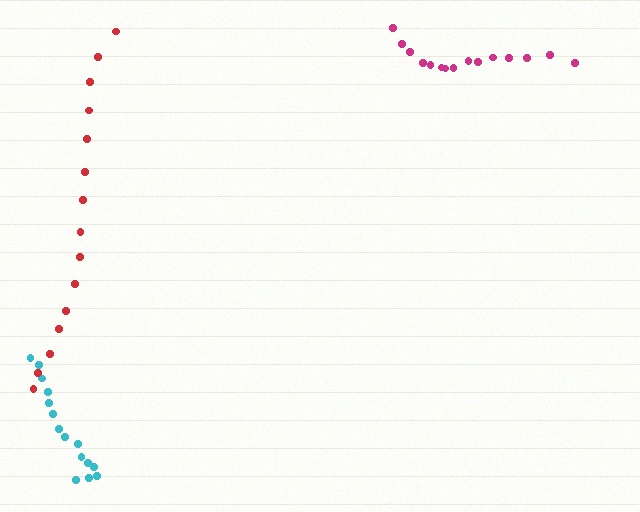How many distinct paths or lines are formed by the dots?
There are 3 distinct paths.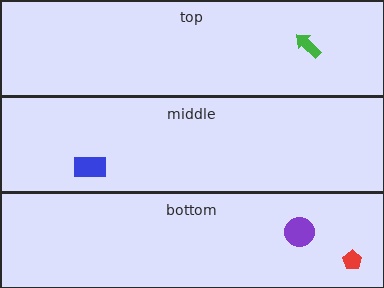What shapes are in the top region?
The green arrow.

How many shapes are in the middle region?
1.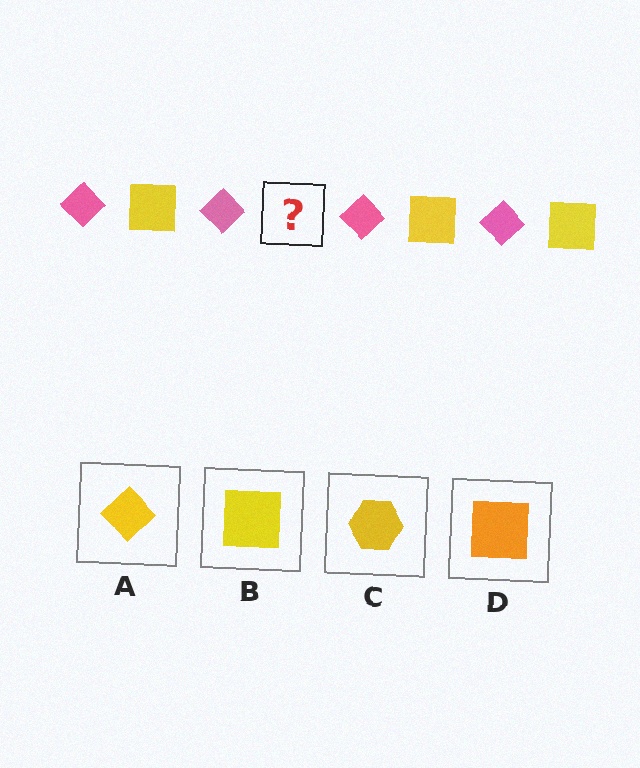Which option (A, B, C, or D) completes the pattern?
B.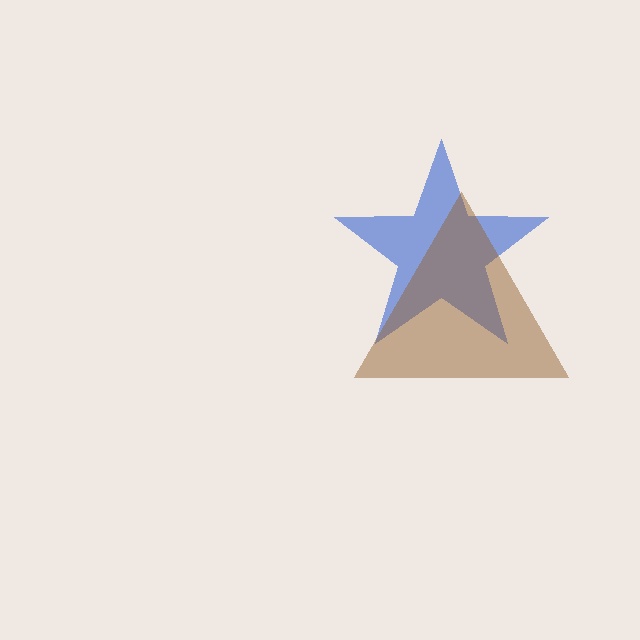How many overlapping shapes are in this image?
There are 2 overlapping shapes in the image.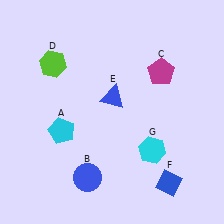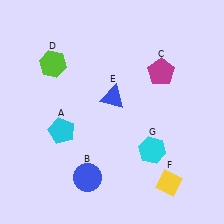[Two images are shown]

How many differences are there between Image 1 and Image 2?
There is 1 difference between the two images.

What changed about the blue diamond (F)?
In Image 1, F is blue. In Image 2, it changed to yellow.